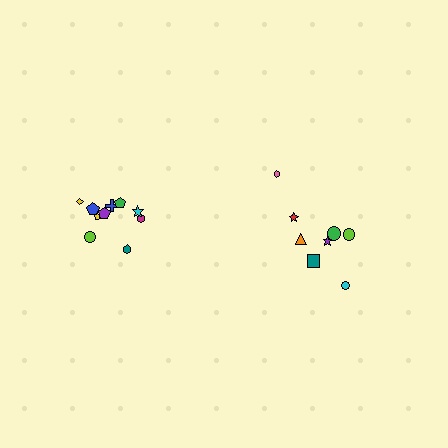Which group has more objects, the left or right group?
The left group.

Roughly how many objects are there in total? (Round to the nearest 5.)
Roughly 20 objects in total.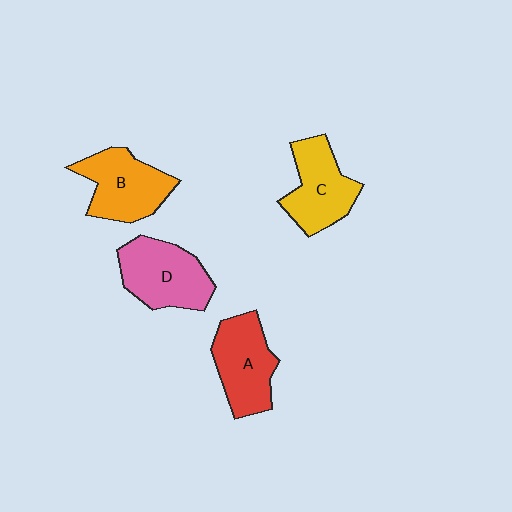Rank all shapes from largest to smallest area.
From largest to smallest: D (pink), B (orange), A (red), C (yellow).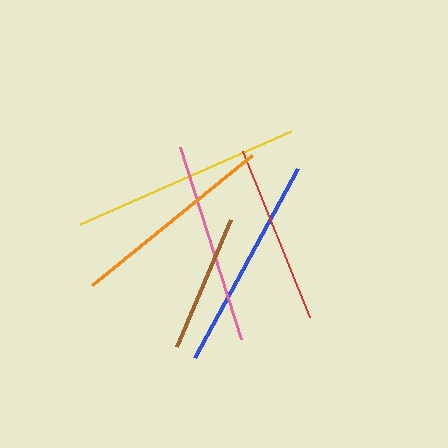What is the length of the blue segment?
The blue segment is approximately 215 pixels long.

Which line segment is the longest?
The yellow line is the longest at approximately 231 pixels.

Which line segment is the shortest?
The brown line is the shortest at approximately 139 pixels.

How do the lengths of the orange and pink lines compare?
The orange and pink lines are approximately the same length.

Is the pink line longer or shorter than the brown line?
The pink line is longer than the brown line.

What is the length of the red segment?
The red segment is approximately 179 pixels long.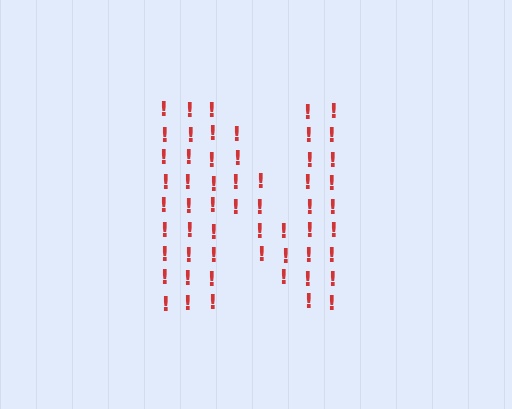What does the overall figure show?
The overall figure shows the letter N.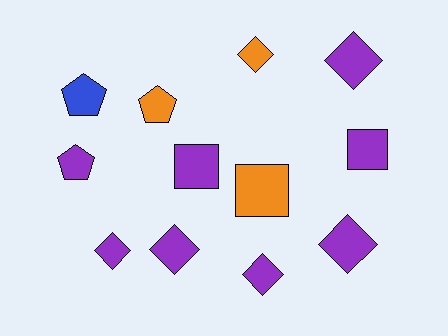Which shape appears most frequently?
Diamond, with 6 objects.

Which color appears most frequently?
Purple, with 8 objects.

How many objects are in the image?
There are 12 objects.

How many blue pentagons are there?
There is 1 blue pentagon.